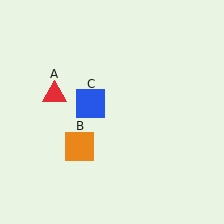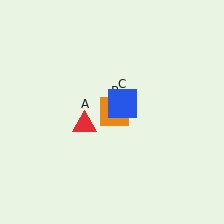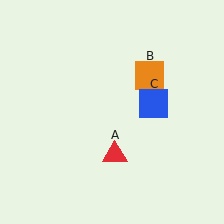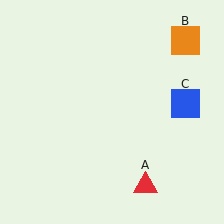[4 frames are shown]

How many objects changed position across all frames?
3 objects changed position: red triangle (object A), orange square (object B), blue square (object C).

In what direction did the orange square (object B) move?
The orange square (object B) moved up and to the right.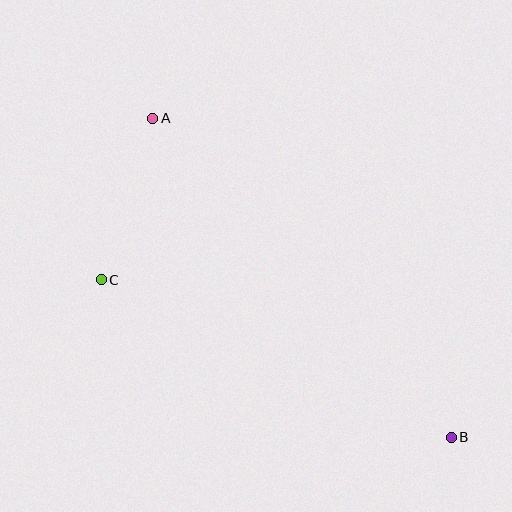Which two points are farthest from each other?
Points A and B are farthest from each other.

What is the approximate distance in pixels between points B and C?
The distance between B and C is approximately 384 pixels.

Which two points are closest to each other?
Points A and C are closest to each other.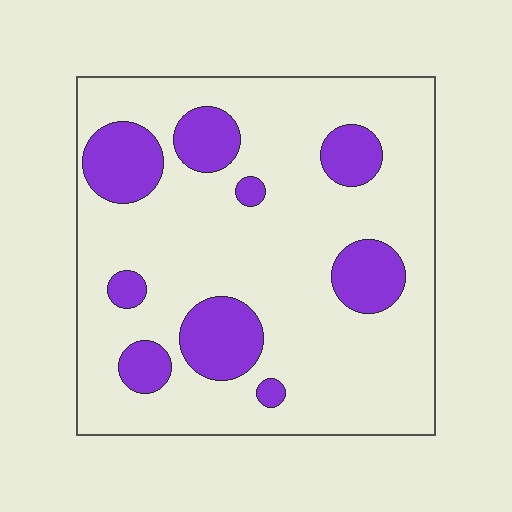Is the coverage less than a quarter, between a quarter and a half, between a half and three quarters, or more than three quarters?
Less than a quarter.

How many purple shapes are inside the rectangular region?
9.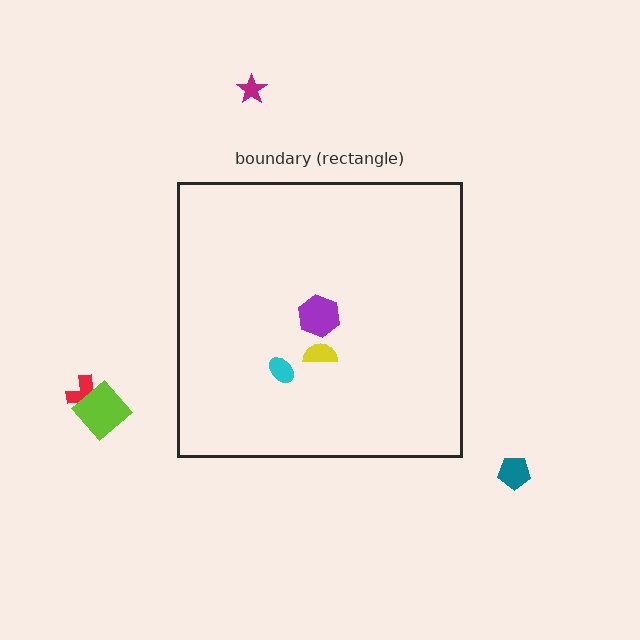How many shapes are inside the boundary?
3 inside, 4 outside.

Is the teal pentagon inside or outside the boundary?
Outside.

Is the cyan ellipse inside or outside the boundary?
Inside.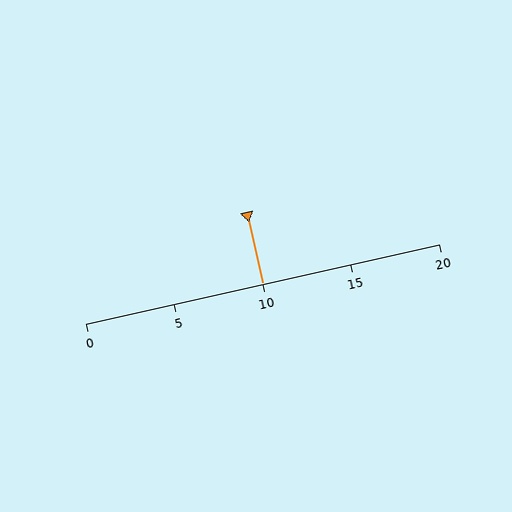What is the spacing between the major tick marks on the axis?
The major ticks are spaced 5 apart.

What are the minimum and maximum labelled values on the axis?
The axis runs from 0 to 20.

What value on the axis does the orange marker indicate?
The marker indicates approximately 10.